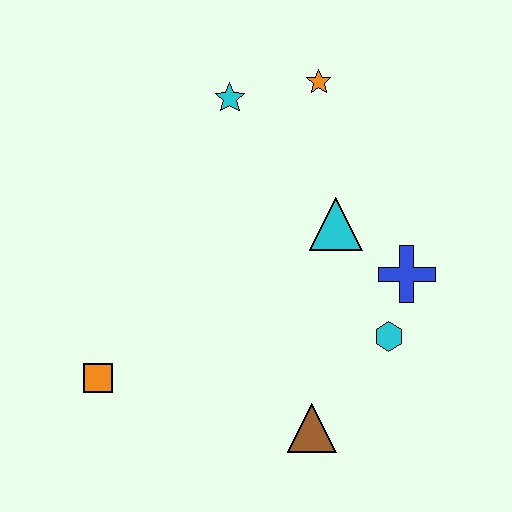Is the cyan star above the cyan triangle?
Yes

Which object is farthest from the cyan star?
The brown triangle is farthest from the cyan star.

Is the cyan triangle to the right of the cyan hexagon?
No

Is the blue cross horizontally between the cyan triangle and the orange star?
No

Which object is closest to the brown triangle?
The cyan hexagon is closest to the brown triangle.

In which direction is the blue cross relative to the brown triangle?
The blue cross is above the brown triangle.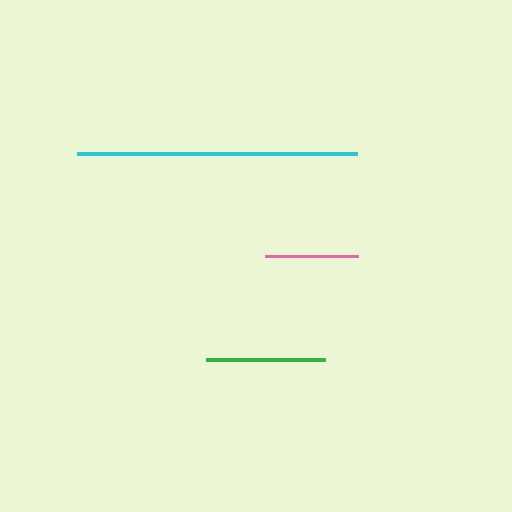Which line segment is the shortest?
The pink line is the shortest at approximately 93 pixels.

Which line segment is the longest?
The cyan line is the longest at approximately 280 pixels.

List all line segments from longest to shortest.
From longest to shortest: cyan, green, pink.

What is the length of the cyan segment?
The cyan segment is approximately 280 pixels long.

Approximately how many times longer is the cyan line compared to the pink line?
The cyan line is approximately 3.0 times the length of the pink line.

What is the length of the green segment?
The green segment is approximately 119 pixels long.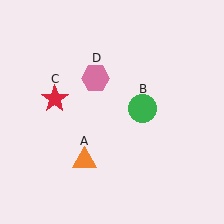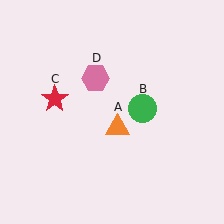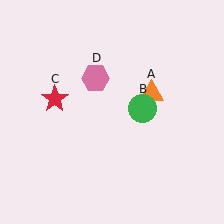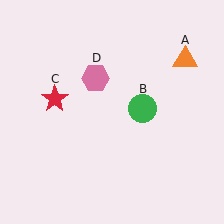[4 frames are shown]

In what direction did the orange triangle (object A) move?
The orange triangle (object A) moved up and to the right.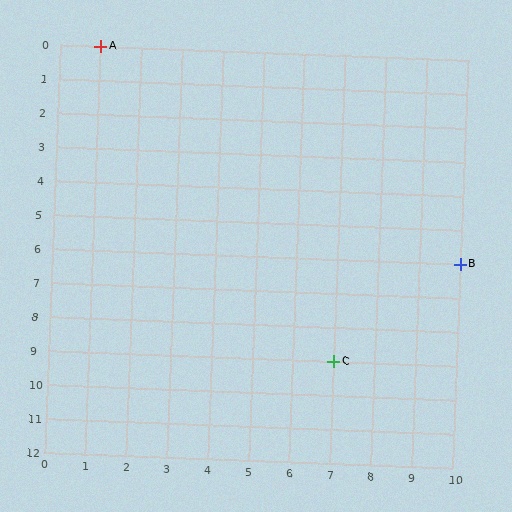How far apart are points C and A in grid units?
Points C and A are 6 columns and 9 rows apart (about 10.8 grid units diagonally).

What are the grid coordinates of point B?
Point B is at grid coordinates (10, 6).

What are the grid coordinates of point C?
Point C is at grid coordinates (7, 9).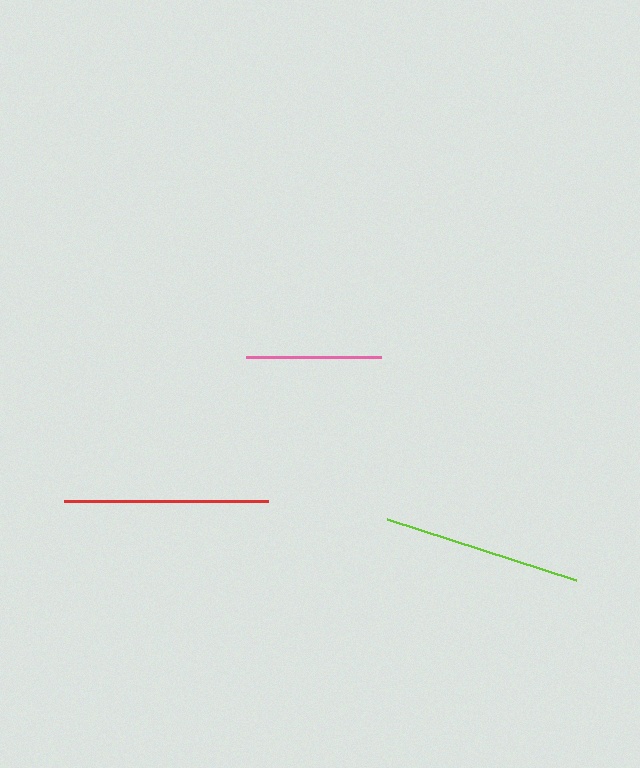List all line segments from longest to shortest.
From longest to shortest: red, lime, pink.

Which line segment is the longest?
The red line is the longest at approximately 204 pixels.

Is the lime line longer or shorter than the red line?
The red line is longer than the lime line.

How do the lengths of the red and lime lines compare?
The red and lime lines are approximately the same length.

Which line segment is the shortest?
The pink line is the shortest at approximately 136 pixels.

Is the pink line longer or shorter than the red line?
The red line is longer than the pink line.